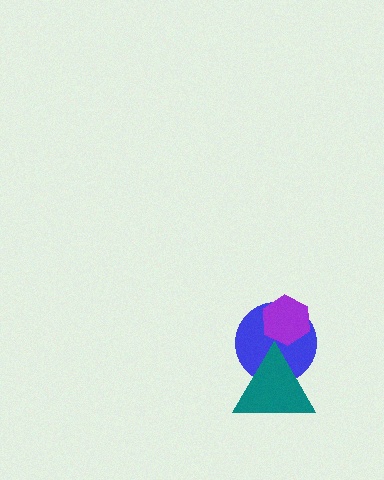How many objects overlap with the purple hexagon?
1 object overlaps with the purple hexagon.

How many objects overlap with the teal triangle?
1 object overlaps with the teal triangle.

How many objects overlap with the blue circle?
2 objects overlap with the blue circle.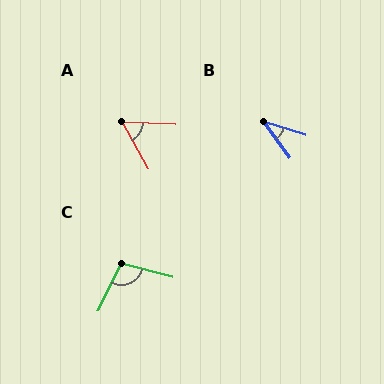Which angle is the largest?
C, at approximately 102 degrees.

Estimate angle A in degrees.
Approximately 58 degrees.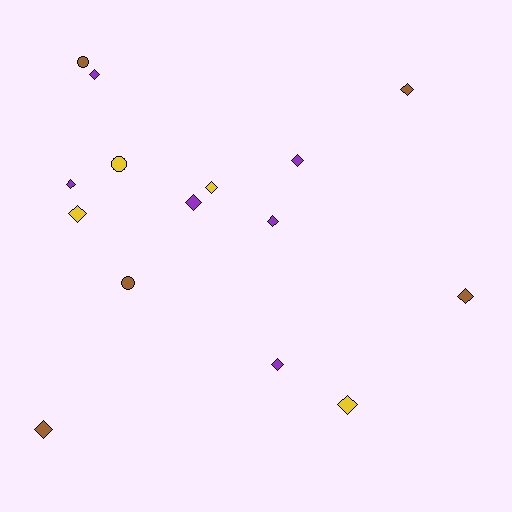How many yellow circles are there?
There is 1 yellow circle.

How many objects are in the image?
There are 15 objects.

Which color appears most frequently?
Purple, with 6 objects.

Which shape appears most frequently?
Diamond, with 12 objects.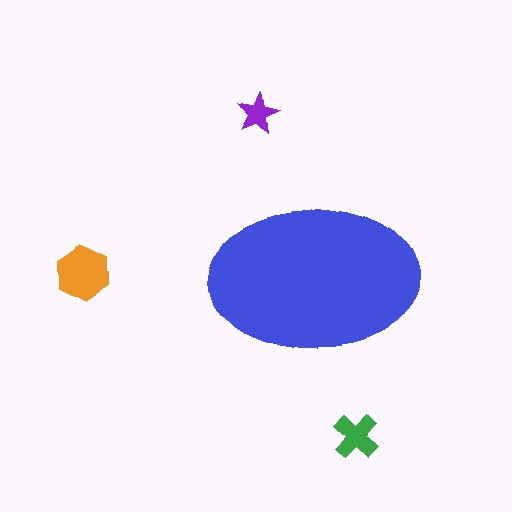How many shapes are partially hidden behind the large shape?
0 shapes are partially hidden.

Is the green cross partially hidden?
No, the green cross is fully visible.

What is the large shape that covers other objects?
A blue ellipse.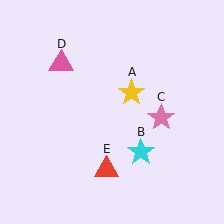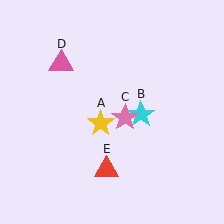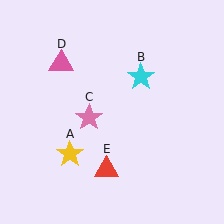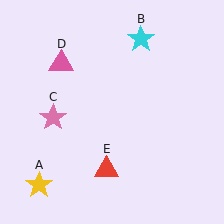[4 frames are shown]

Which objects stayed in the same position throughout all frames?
Pink triangle (object D) and red triangle (object E) remained stationary.